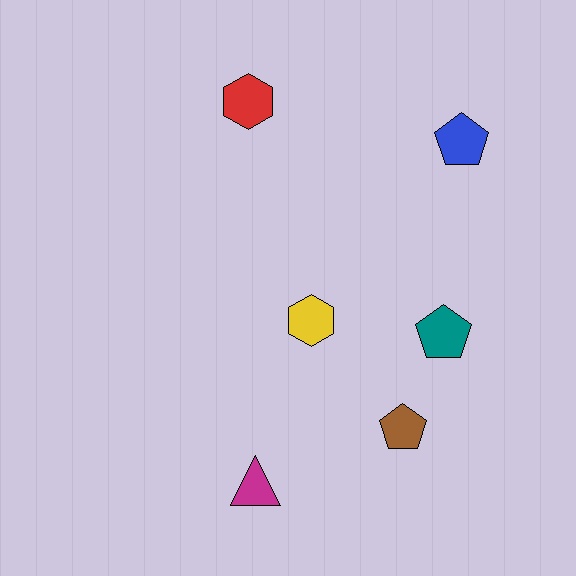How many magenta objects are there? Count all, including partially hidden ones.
There is 1 magenta object.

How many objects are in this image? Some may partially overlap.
There are 6 objects.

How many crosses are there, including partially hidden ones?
There are no crosses.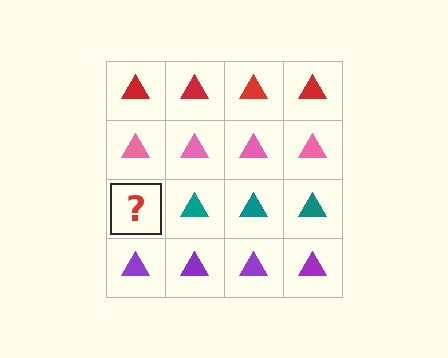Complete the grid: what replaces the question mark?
The question mark should be replaced with a teal triangle.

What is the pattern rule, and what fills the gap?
The rule is that each row has a consistent color. The gap should be filled with a teal triangle.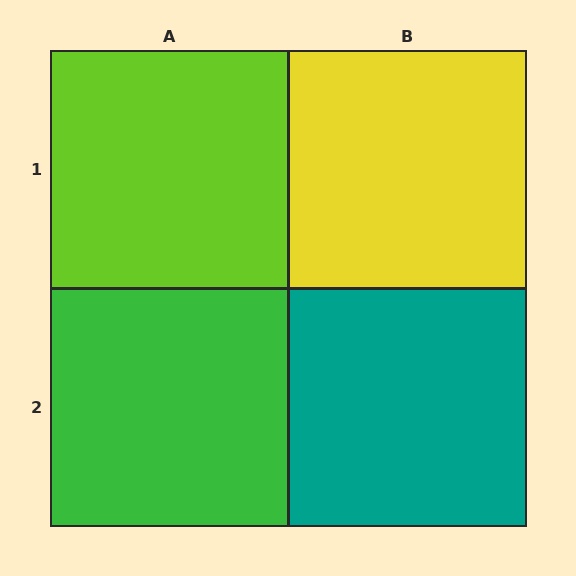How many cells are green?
1 cell is green.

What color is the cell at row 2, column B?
Teal.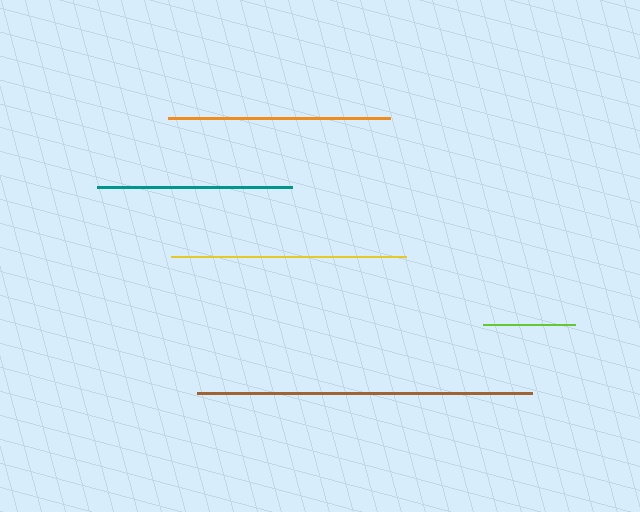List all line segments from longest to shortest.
From longest to shortest: brown, yellow, orange, teal, lime.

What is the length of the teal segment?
The teal segment is approximately 195 pixels long.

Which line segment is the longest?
The brown line is the longest at approximately 335 pixels.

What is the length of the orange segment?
The orange segment is approximately 222 pixels long.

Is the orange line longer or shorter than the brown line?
The brown line is longer than the orange line.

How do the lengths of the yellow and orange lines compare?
The yellow and orange lines are approximately the same length.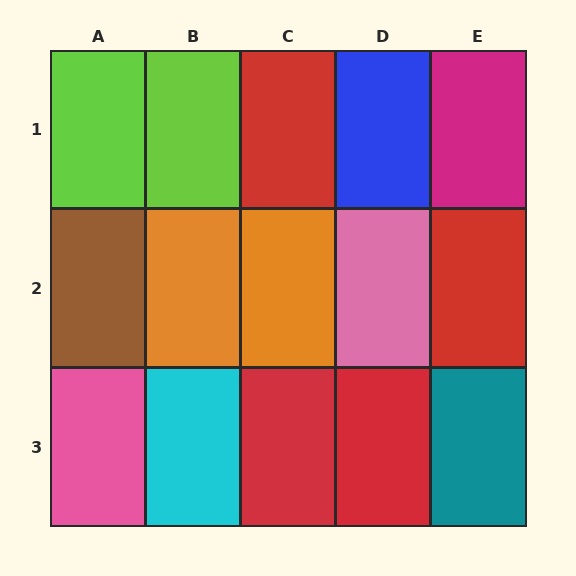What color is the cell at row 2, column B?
Orange.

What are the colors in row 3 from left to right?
Pink, cyan, red, red, teal.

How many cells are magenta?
1 cell is magenta.